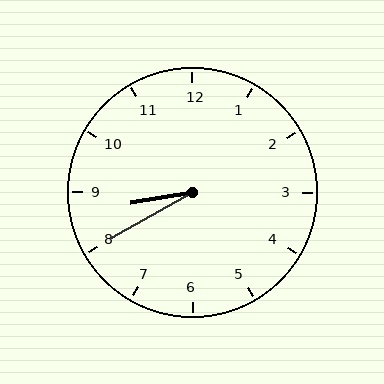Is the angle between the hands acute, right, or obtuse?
It is acute.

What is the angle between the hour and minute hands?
Approximately 20 degrees.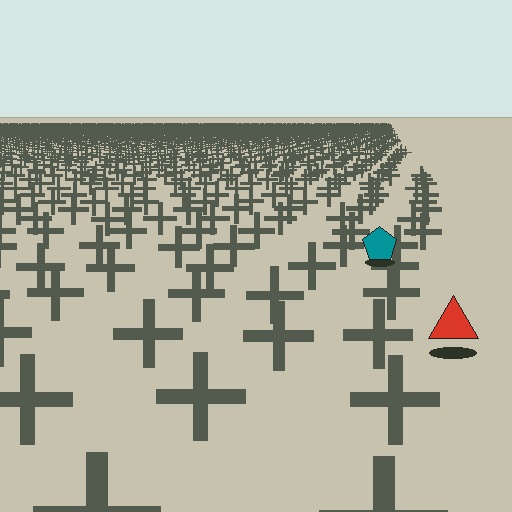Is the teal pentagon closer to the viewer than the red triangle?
No. The red triangle is closer — you can tell from the texture gradient: the ground texture is coarser near it.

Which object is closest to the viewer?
The red triangle is closest. The texture marks near it are larger and more spread out.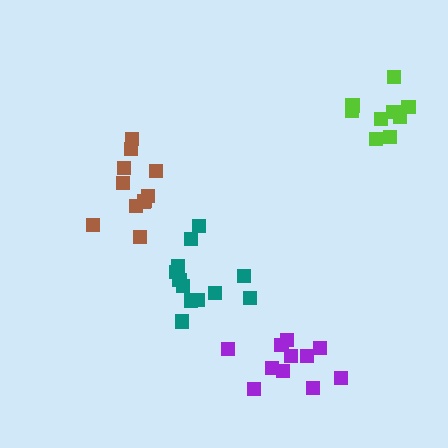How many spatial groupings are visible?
There are 4 spatial groupings.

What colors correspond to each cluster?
The clusters are colored: teal, lime, brown, purple.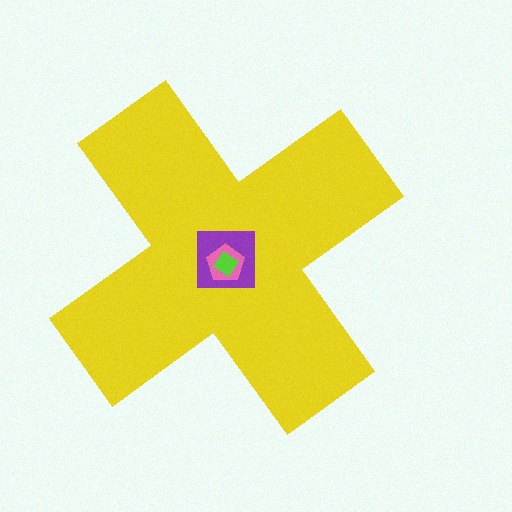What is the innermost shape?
The lime diamond.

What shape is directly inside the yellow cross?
The purple square.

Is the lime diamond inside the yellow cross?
Yes.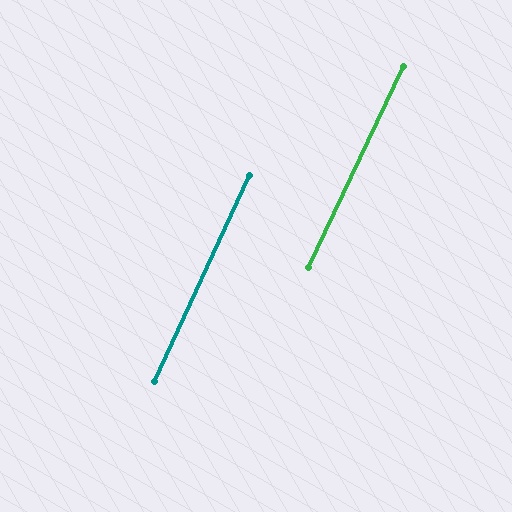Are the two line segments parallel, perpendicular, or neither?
Parallel — their directions differ by only 0.5°.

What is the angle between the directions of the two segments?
Approximately 0 degrees.